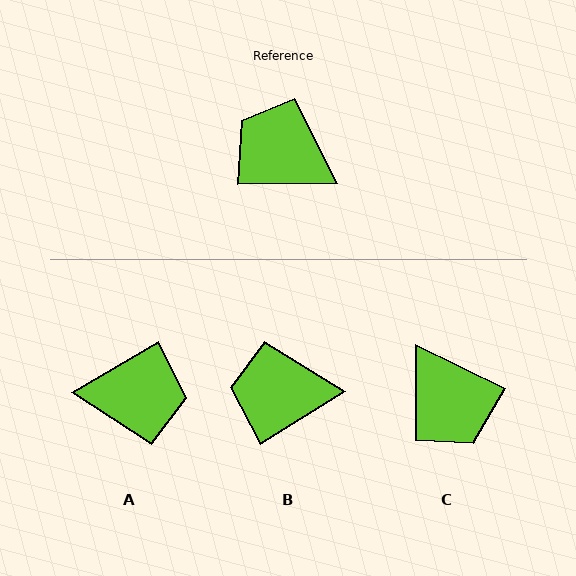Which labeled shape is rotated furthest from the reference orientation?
C, about 153 degrees away.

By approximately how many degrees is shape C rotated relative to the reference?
Approximately 153 degrees counter-clockwise.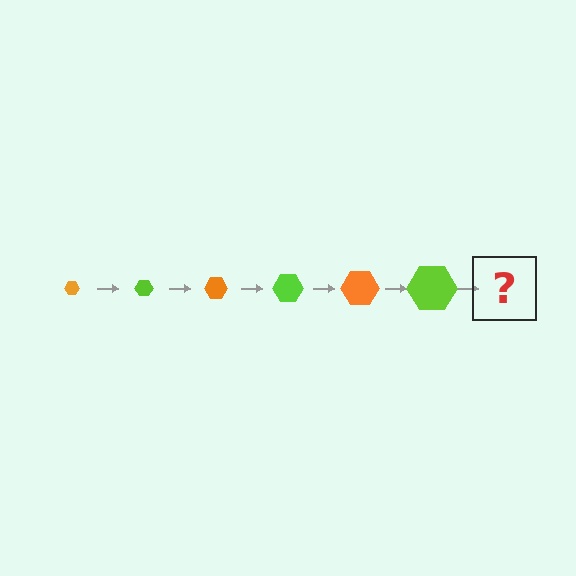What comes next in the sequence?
The next element should be an orange hexagon, larger than the previous one.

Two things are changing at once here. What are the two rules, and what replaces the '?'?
The two rules are that the hexagon grows larger each step and the color cycles through orange and lime. The '?' should be an orange hexagon, larger than the previous one.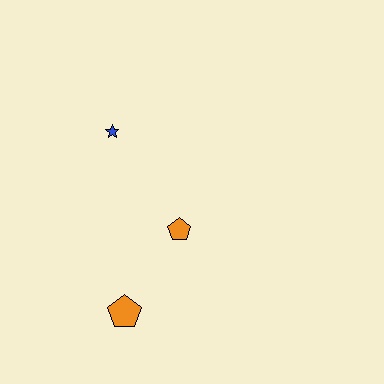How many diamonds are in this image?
There are no diamonds.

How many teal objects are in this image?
There are no teal objects.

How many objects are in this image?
There are 3 objects.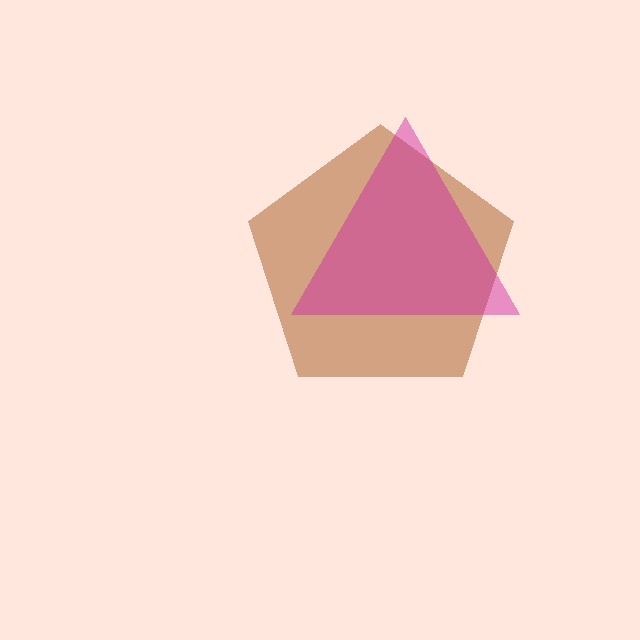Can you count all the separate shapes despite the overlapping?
Yes, there are 2 separate shapes.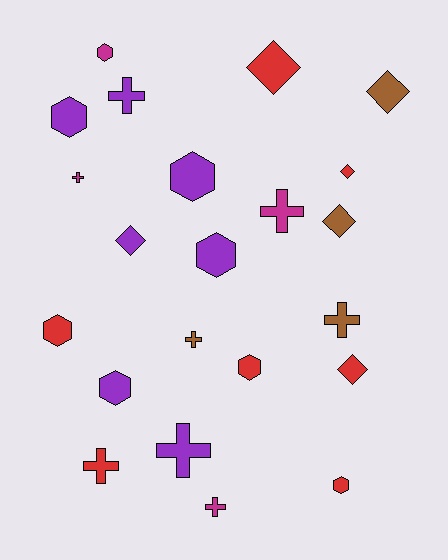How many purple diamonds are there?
There is 1 purple diamond.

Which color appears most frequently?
Purple, with 7 objects.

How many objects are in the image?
There are 22 objects.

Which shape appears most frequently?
Cross, with 8 objects.